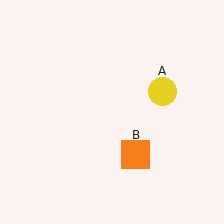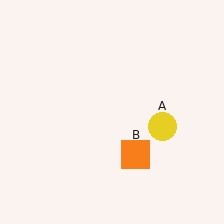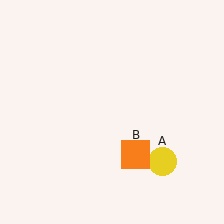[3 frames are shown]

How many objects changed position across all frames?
1 object changed position: yellow circle (object A).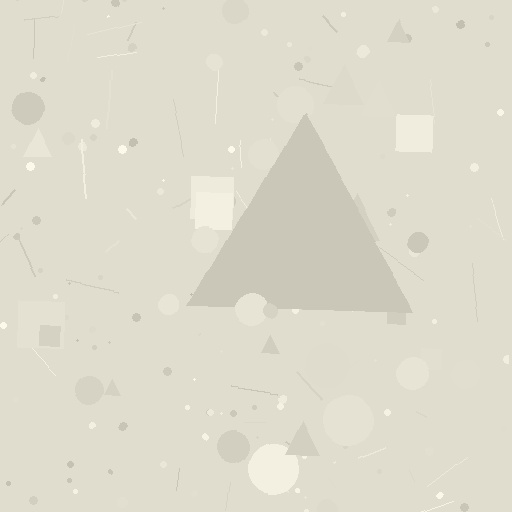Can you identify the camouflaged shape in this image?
The camouflaged shape is a triangle.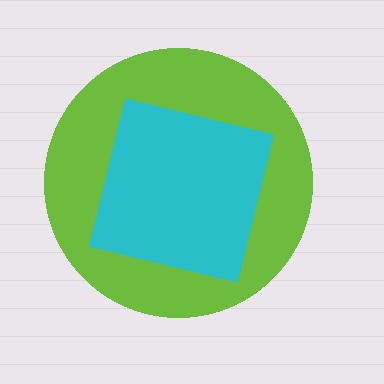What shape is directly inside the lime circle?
The cyan square.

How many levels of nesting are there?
2.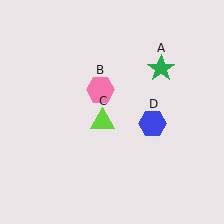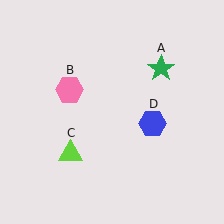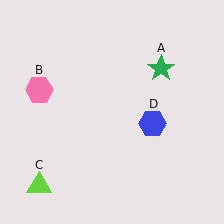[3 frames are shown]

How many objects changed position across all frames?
2 objects changed position: pink hexagon (object B), lime triangle (object C).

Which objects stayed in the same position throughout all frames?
Green star (object A) and blue hexagon (object D) remained stationary.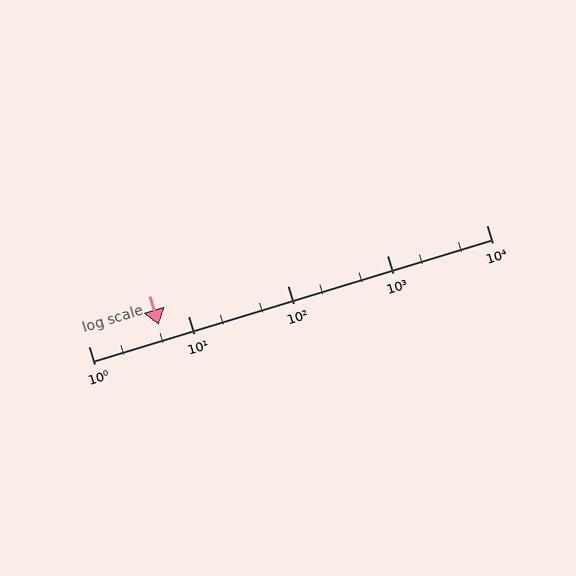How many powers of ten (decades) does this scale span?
The scale spans 4 decades, from 1 to 10000.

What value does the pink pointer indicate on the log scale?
The pointer indicates approximately 5.1.